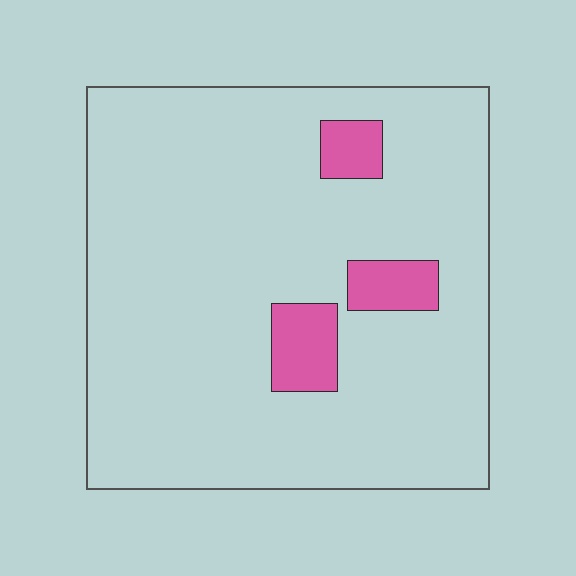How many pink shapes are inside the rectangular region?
3.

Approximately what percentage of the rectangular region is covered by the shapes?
Approximately 10%.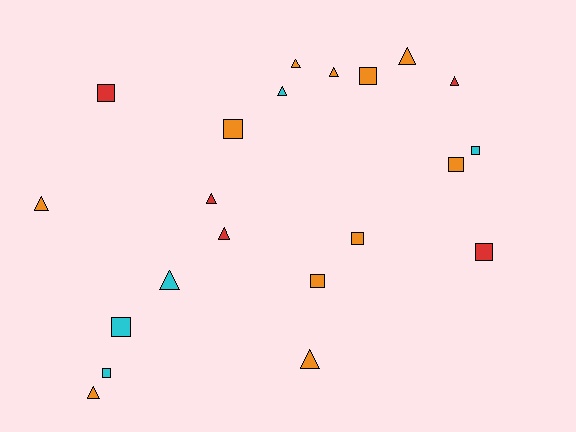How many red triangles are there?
There are 3 red triangles.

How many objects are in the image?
There are 21 objects.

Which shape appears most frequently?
Triangle, with 11 objects.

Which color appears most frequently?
Orange, with 11 objects.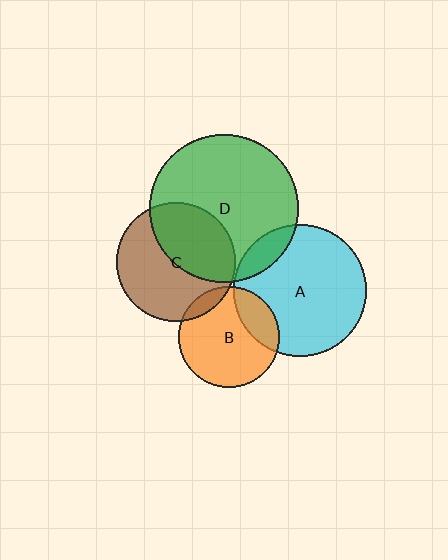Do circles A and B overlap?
Yes.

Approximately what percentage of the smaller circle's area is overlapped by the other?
Approximately 20%.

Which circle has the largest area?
Circle D (green).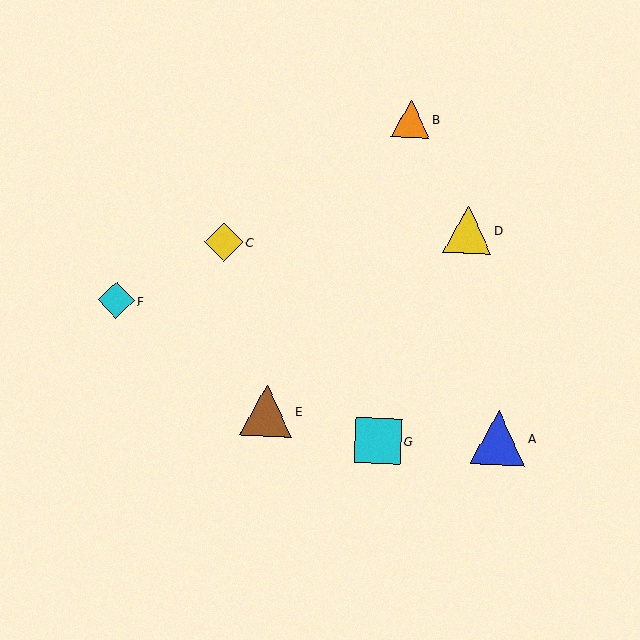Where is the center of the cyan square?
The center of the cyan square is at (378, 441).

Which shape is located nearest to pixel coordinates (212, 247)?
The yellow diamond (labeled C) at (224, 242) is nearest to that location.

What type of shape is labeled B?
Shape B is an orange triangle.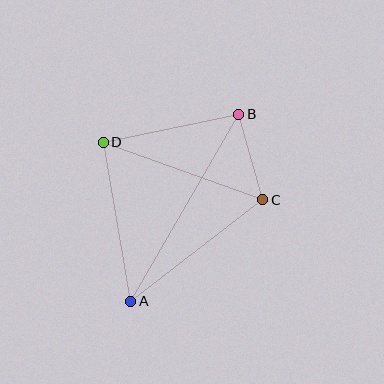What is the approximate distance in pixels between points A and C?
The distance between A and C is approximately 166 pixels.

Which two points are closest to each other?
Points B and C are closest to each other.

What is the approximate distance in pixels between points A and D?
The distance between A and D is approximately 161 pixels.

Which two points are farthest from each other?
Points A and B are farthest from each other.